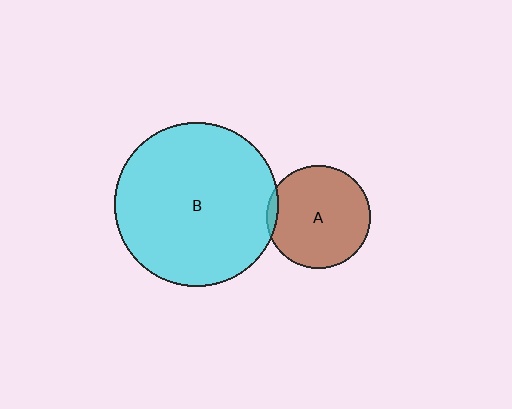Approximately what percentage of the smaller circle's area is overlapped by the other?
Approximately 5%.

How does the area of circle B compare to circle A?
Approximately 2.5 times.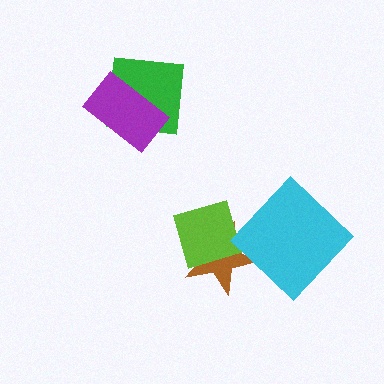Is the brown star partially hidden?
Yes, it is partially covered by another shape.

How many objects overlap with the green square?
1 object overlaps with the green square.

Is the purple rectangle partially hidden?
No, no other shape covers it.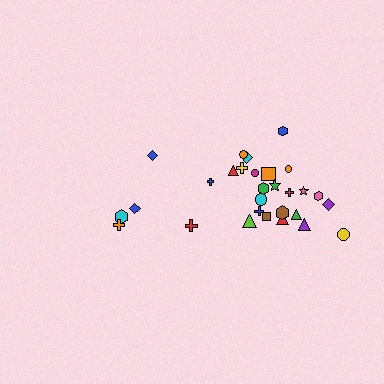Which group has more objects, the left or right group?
The right group.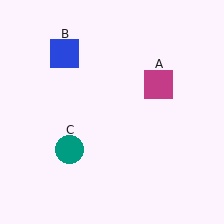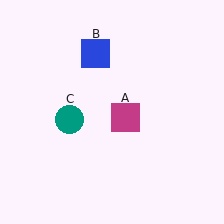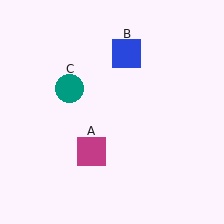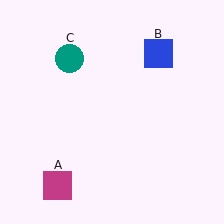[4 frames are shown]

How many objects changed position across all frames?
3 objects changed position: magenta square (object A), blue square (object B), teal circle (object C).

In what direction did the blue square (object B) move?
The blue square (object B) moved right.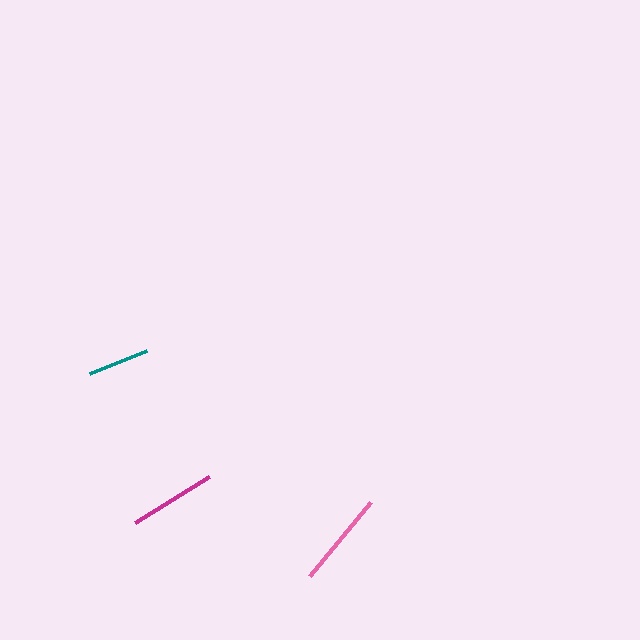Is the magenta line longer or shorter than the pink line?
The pink line is longer than the magenta line.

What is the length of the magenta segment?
The magenta segment is approximately 87 pixels long.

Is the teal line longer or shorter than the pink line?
The pink line is longer than the teal line.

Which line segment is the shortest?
The teal line is the shortest at approximately 62 pixels.